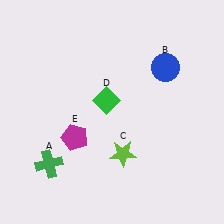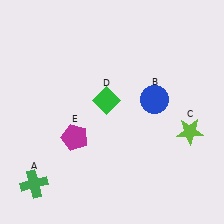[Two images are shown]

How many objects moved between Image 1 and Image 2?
3 objects moved between the two images.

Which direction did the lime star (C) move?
The lime star (C) moved right.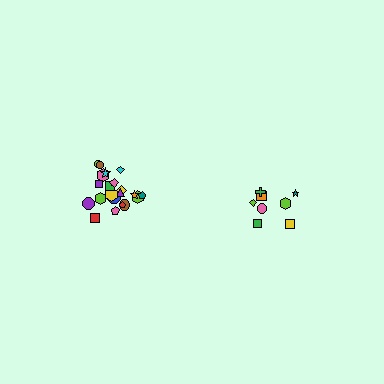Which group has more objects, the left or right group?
The left group.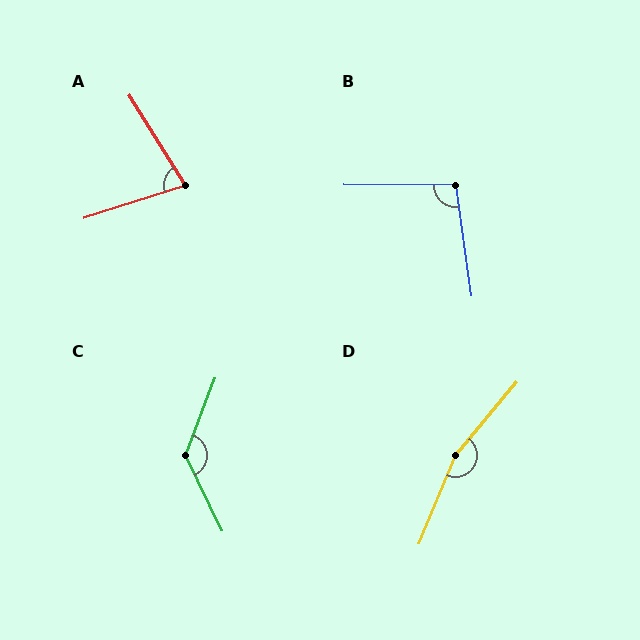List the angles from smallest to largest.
A (76°), B (99°), C (134°), D (163°).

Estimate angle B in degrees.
Approximately 99 degrees.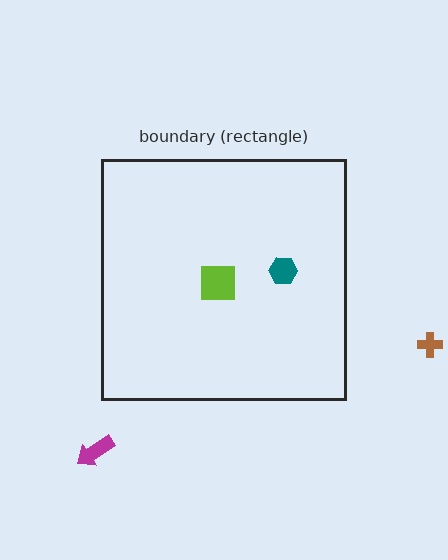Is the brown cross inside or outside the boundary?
Outside.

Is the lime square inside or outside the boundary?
Inside.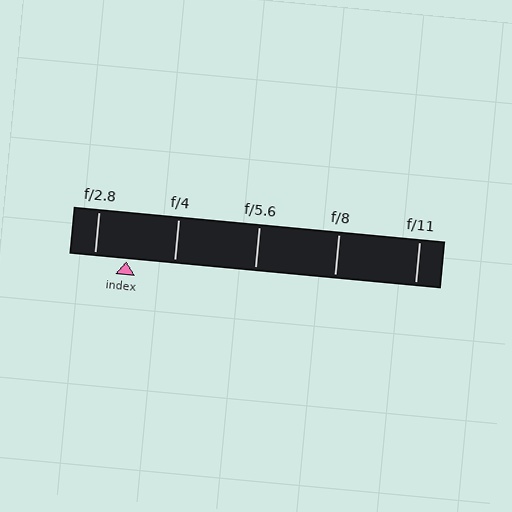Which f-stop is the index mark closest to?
The index mark is closest to f/2.8.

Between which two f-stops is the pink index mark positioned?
The index mark is between f/2.8 and f/4.